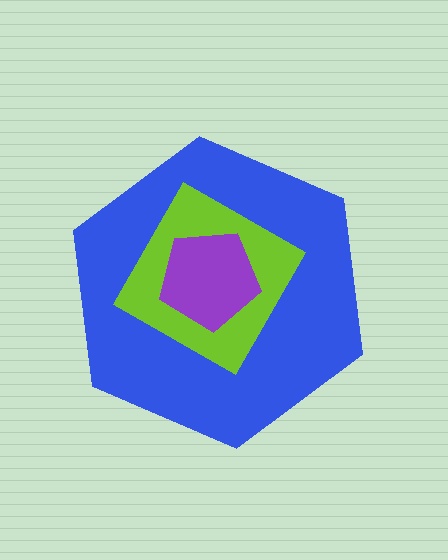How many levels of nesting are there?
3.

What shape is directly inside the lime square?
The purple pentagon.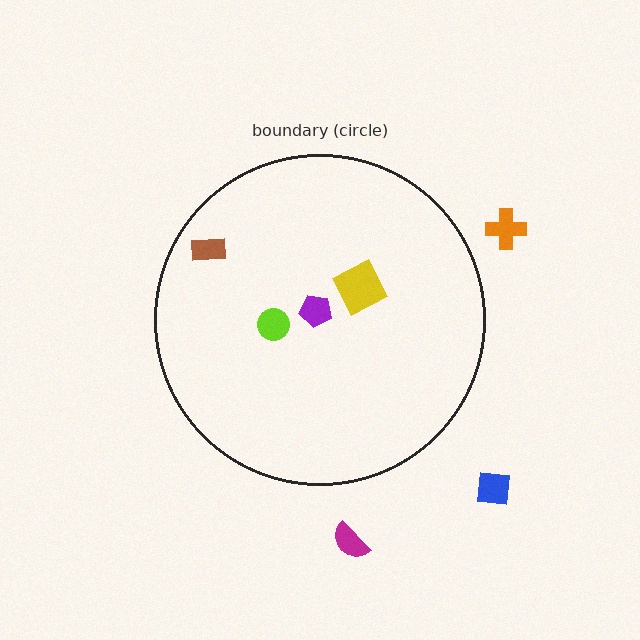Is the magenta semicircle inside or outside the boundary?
Outside.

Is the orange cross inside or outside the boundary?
Outside.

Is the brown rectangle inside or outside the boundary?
Inside.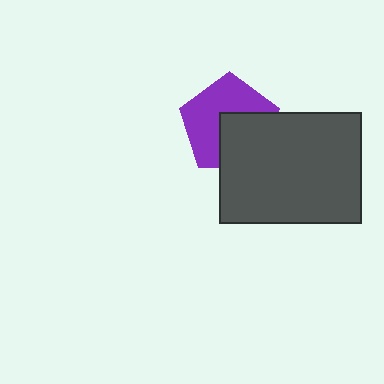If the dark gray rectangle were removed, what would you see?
You would see the complete purple pentagon.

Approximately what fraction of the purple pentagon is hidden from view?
Roughly 42% of the purple pentagon is hidden behind the dark gray rectangle.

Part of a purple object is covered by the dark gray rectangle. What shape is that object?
It is a pentagon.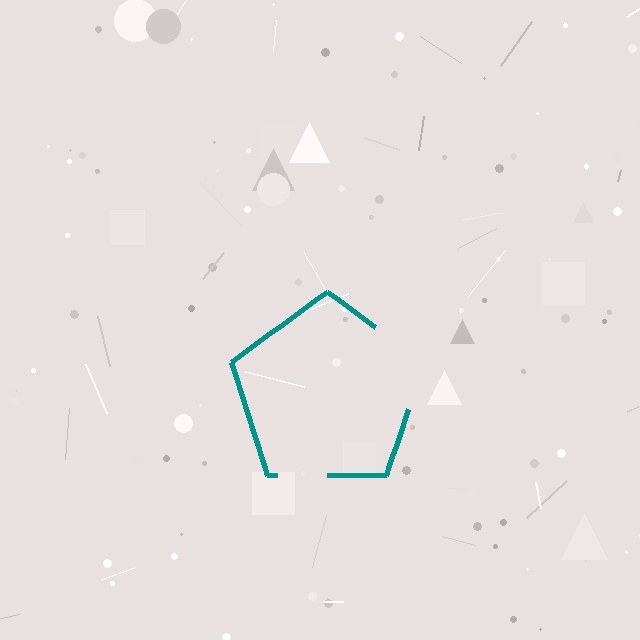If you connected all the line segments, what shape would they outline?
They would outline a pentagon.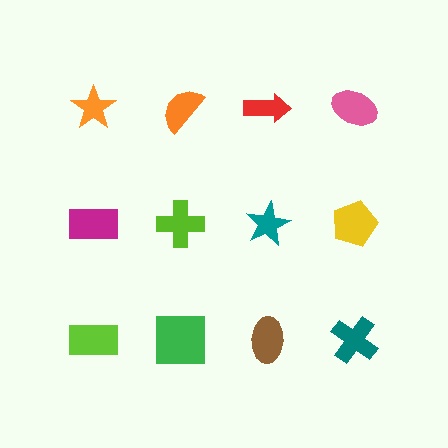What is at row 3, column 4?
A teal cross.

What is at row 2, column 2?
A lime cross.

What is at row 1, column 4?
A pink ellipse.